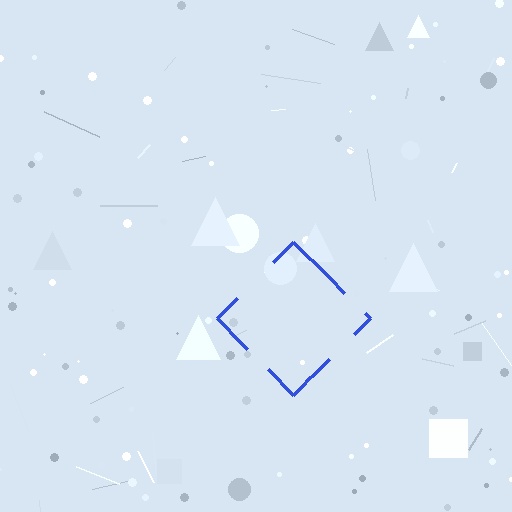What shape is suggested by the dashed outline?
The dashed outline suggests a diamond.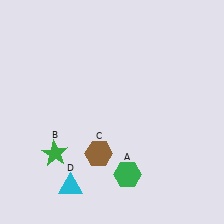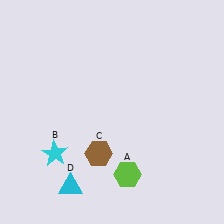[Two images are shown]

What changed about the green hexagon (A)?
In Image 1, A is green. In Image 2, it changed to lime.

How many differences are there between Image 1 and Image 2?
There are 2 differences between the two images.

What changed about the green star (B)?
In Image 1, B is green. In Image 2, it changed to cyan.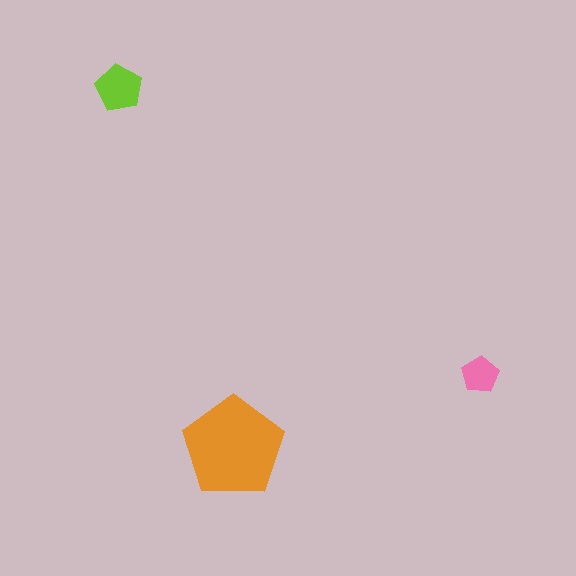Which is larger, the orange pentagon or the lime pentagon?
The orange one.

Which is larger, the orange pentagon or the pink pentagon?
The orange one.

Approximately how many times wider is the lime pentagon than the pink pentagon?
About 1.5 times wider.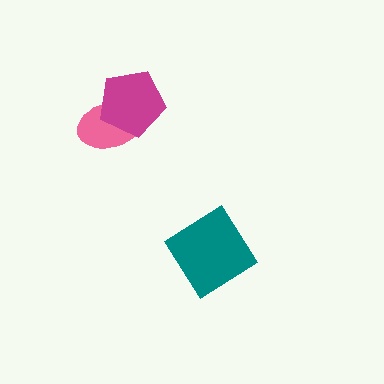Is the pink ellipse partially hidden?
Yes, it is partially covered by another shape.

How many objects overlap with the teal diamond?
0 objects overlap with the teal diamond.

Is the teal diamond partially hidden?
No, no other shape covers it.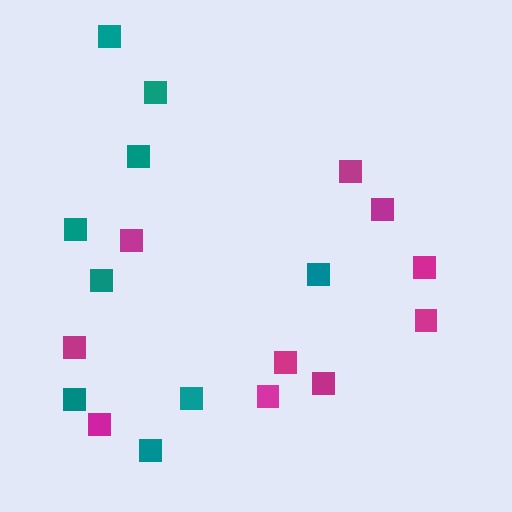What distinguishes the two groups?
There are 2 groups: one group of teal squares (9) and one group of magenta squares (10).